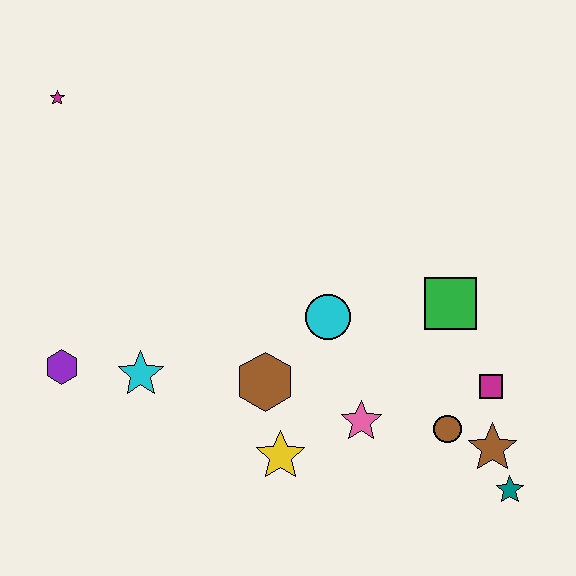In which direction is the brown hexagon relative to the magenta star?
The brown hexagon is below the magenta star.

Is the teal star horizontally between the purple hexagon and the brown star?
No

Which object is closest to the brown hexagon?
The yellow star is closest to the brown hexagon.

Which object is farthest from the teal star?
The magenta star is farthest from the teal star.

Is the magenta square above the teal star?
Yes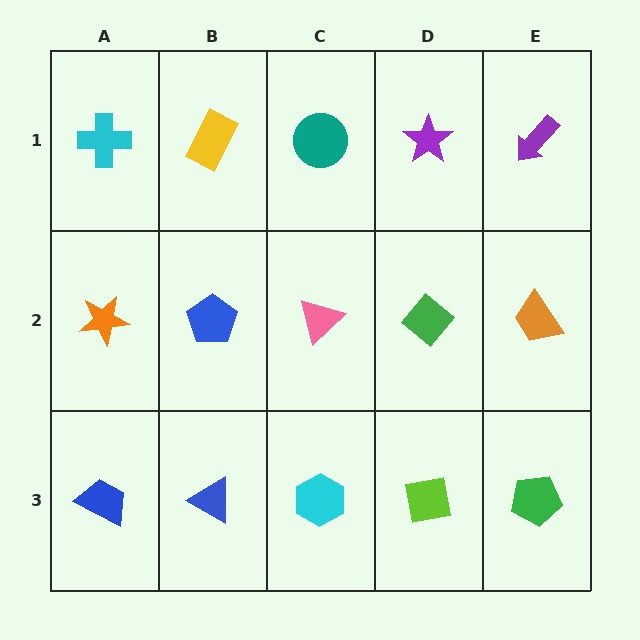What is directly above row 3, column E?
An orange trapezoid.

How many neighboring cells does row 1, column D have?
3.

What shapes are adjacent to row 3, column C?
A pink triangle (row 2, column C), a blue triangle (row 3, column B), a lime square (row 3, column D).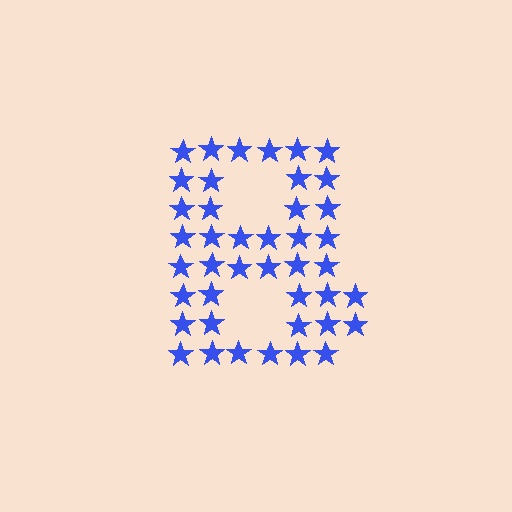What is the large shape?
The large shape is the letter B.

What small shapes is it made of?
It is made of small stars.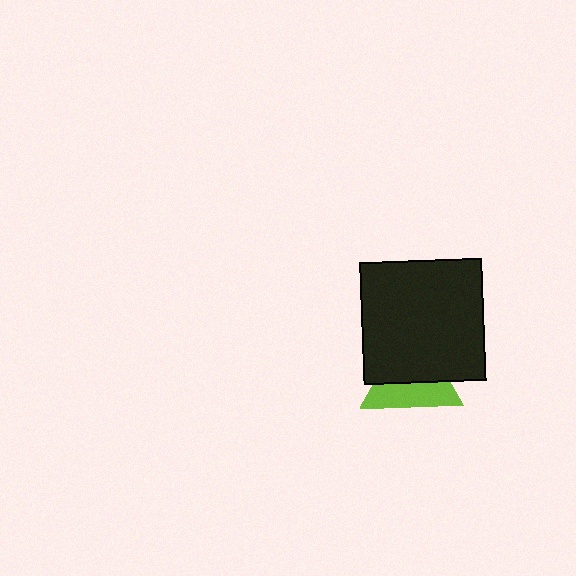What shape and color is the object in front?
The object in front is a black square.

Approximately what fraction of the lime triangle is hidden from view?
Roughly 55% of the lime triangle is hidden behind the black square.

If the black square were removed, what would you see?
You would see the complete lime triangle.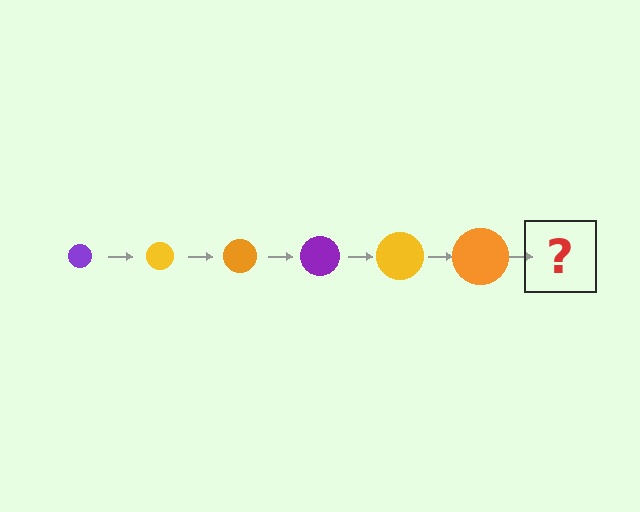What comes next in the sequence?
The next element should be a purple circle, larger than the previous one.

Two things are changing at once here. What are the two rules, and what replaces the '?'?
The two rules are that the circle grows larger each step and the color cycles through purple, yellow, and orange. The '?' should be a purple circle, larger than the previous one.